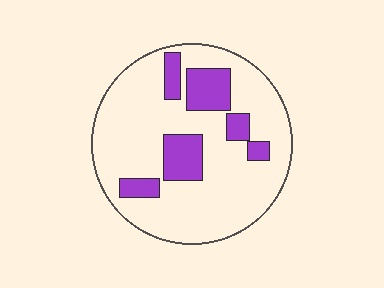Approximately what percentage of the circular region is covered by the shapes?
Approximately 20%.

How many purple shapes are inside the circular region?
6.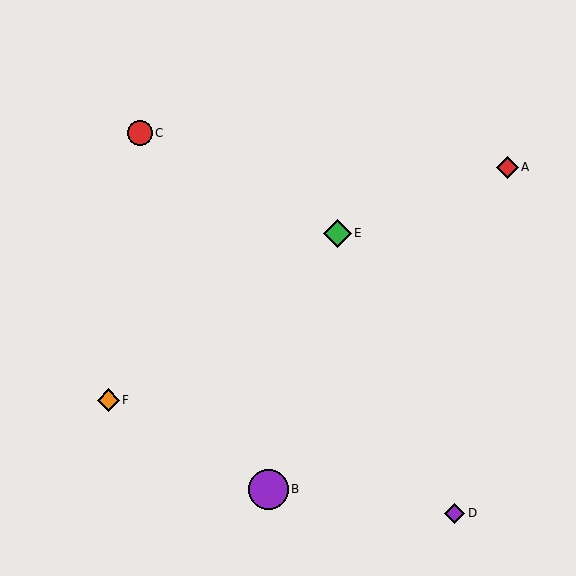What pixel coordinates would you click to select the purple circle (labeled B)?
Click at (268, 489) to select the purple circle B.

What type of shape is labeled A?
Shape A is a red diamond.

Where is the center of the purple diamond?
The center of the purple diamond is at (455, 513).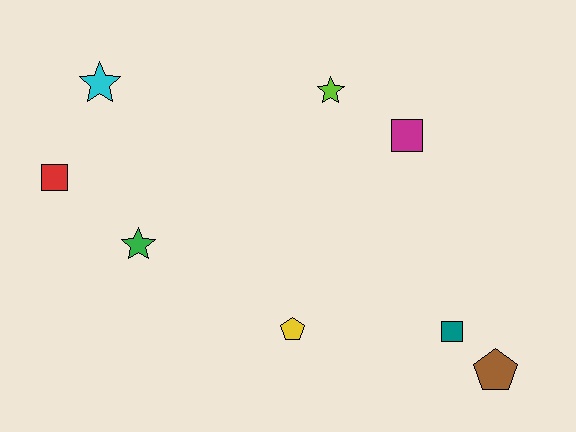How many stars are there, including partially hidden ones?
There are 3 stars.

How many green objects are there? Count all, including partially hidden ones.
There is 1 green object.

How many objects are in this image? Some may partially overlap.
There are 8 objects.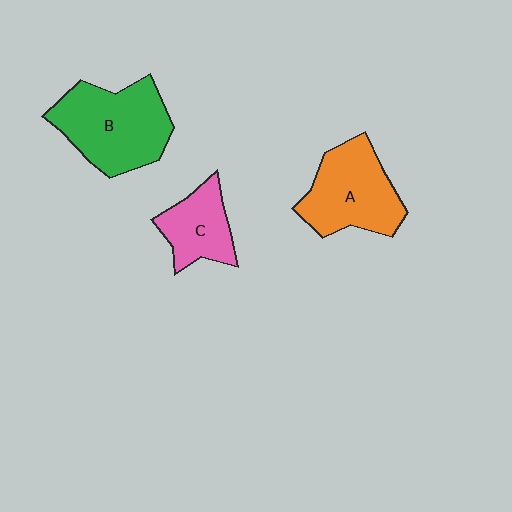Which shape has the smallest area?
Shape C (pink).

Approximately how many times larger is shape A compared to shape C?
Approximately 1.5 times.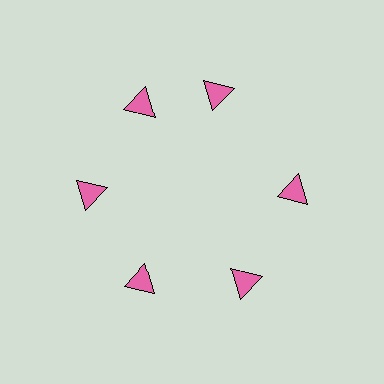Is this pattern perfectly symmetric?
No. The 6 pink triangles are arranged in a ring, but one element near the 1 o'clock position is rotated out of alignment along the ring, breaking the 6-fold rotational symmetry.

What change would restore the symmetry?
The symmetry would be restored by rotating it back into even spacing with its neighbors so that all 6 triangles sit at equal angles and equal distance from the center.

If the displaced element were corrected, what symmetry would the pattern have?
It would have 6-fold rotational symmetry — the pattern would map onto itself every 60 degrees.